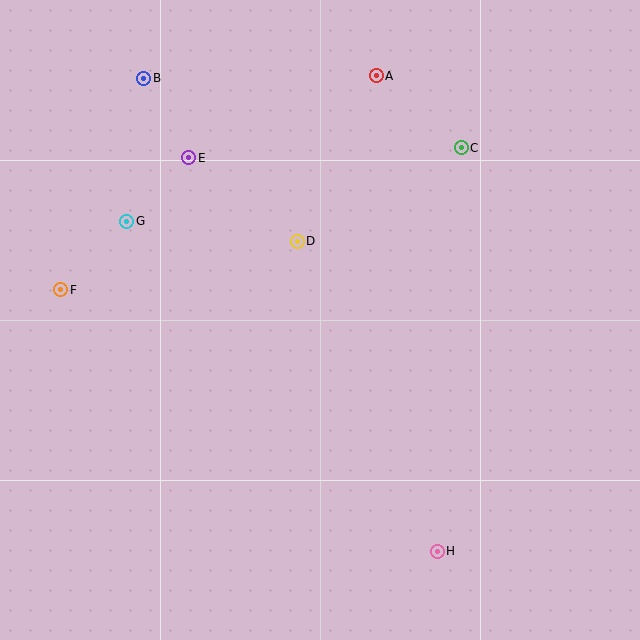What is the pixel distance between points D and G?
The distance between D and G is 171 pixels.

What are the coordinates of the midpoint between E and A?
The midpoint between E and A is at (283, 117).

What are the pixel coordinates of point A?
Point A is at (376, 76).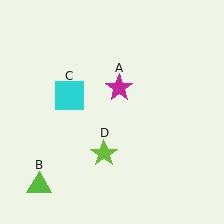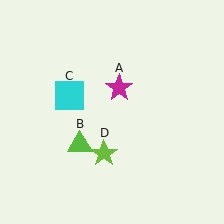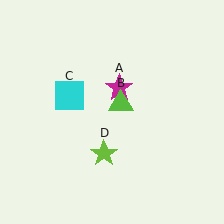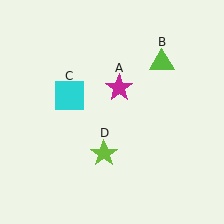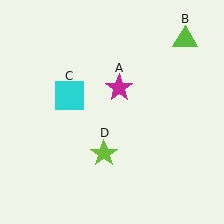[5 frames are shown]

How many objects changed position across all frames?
1 object changed position: lime triangle (object B).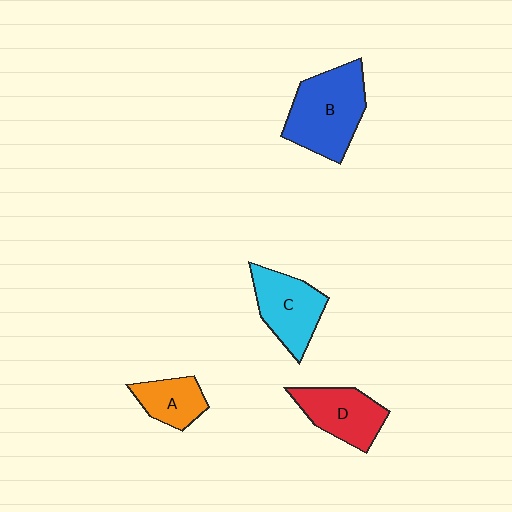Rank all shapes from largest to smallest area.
From largest to smallest: B (blue), C (cyan), D (red), A (orange).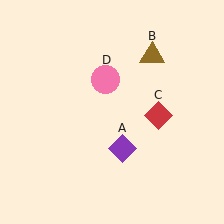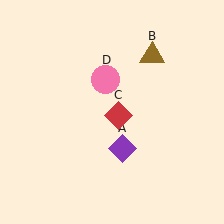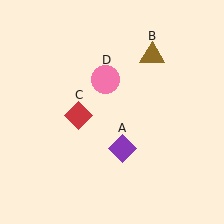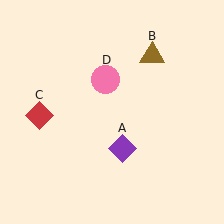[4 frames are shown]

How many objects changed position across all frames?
1 object changed position: red diamond (object C).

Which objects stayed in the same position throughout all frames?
Purple diamond (object A) and brown triangle (object B) and pink circle (object D) remained stationary.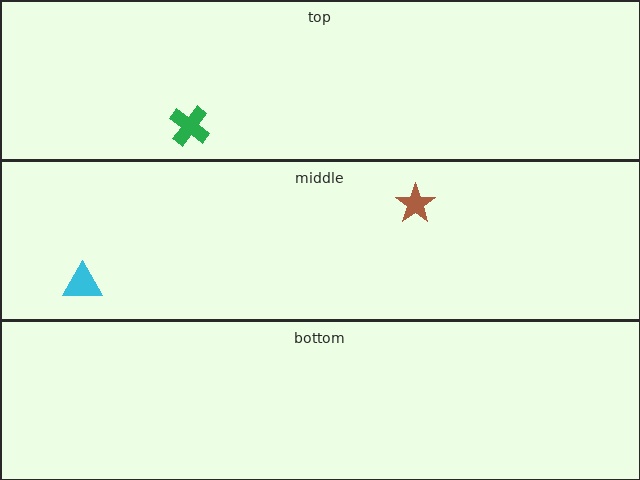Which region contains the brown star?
The middle region.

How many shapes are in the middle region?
2.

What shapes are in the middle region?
The cyan triangle, the brown star.